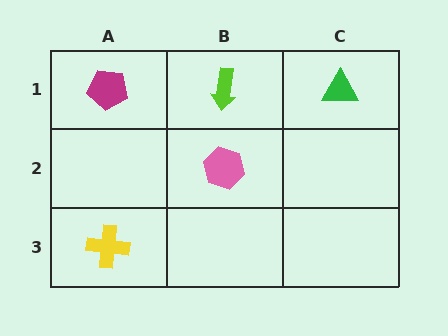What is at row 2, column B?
A pink hexagon.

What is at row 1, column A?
A magenta pentagon.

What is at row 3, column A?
A yellow cross.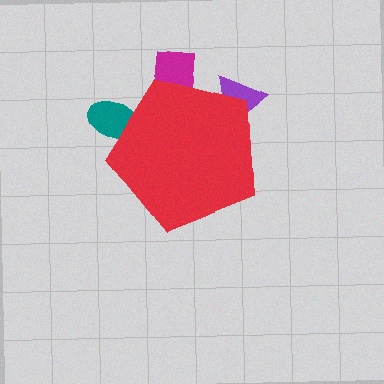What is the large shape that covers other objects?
A red pentagon.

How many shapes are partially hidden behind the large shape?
3 shapes are partially hidden.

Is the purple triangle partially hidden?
Yes, the purple triangle is partially hidden behind the red pentagon.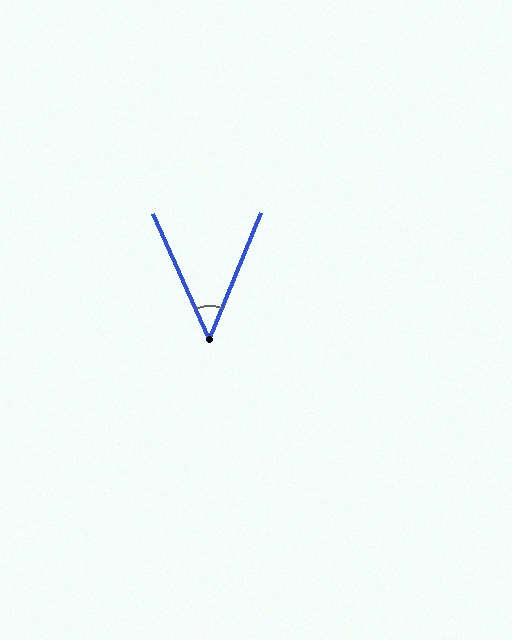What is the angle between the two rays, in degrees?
Approximately 46 degrees.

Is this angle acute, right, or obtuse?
It is acute.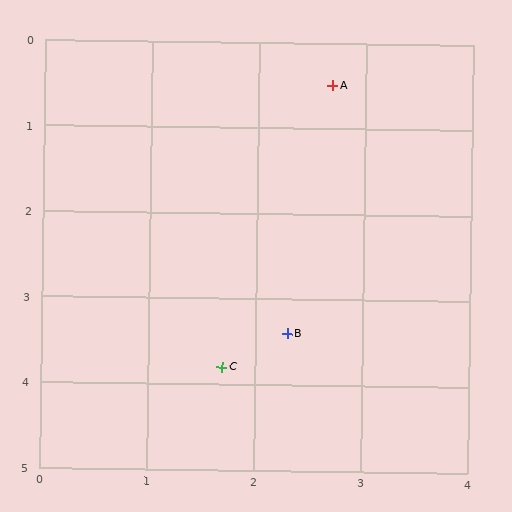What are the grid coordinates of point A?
Point A is at approximately (2.7, 0.5).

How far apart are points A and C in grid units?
Points A and C are about 3.4 grid units apart.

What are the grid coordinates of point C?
Point C is at approximately (1.7, 3.8).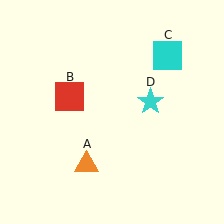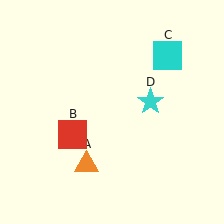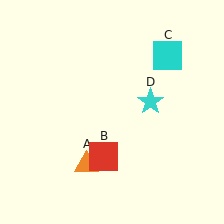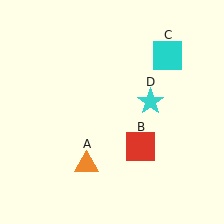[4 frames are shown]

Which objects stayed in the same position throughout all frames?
Orange triangle (object A) and cyan square (object C) and cyan star (object D) remained stationary.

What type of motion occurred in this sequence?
The red square (object B) rotated counterclockwise around the center of the scene.